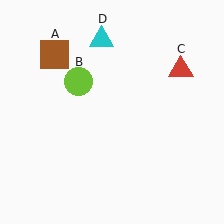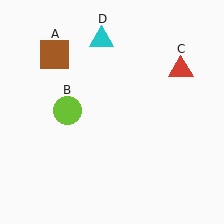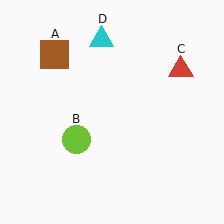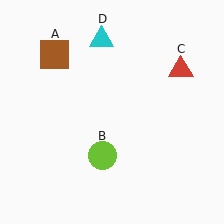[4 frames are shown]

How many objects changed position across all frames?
1 object changed position: lime circle (object B).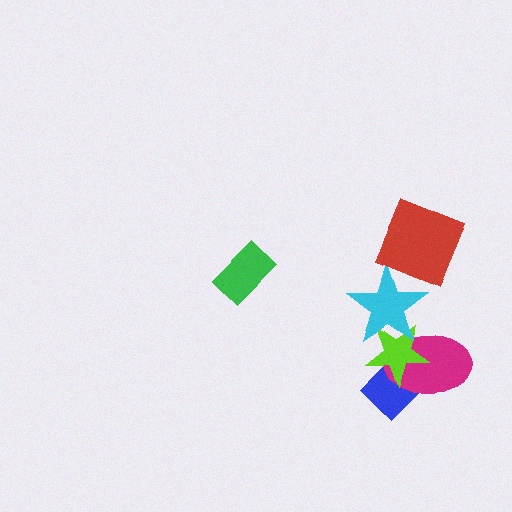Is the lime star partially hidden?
Yes, it is partially covered by another shape.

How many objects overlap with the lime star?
3 objects overlap with the lime star.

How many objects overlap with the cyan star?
3 objects overlap with the cyan star.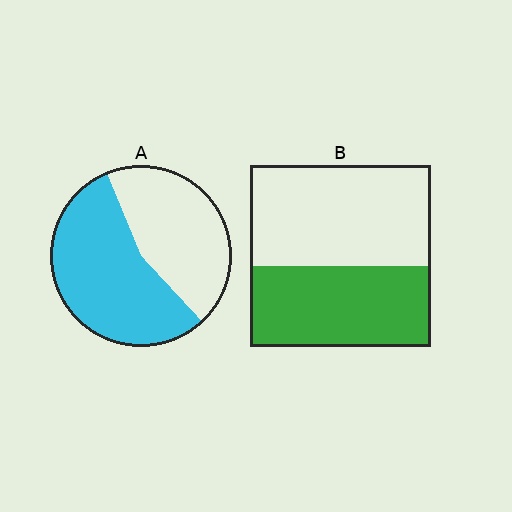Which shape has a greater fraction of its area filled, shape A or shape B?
Shape A.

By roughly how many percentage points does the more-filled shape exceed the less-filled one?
By roughly 10 percentage points (A over B).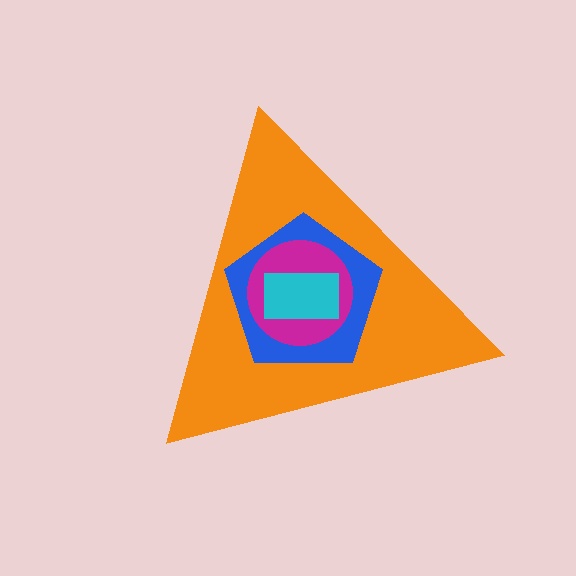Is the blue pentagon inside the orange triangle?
Yes.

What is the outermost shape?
The orange triangle.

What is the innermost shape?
The cyan rectangle.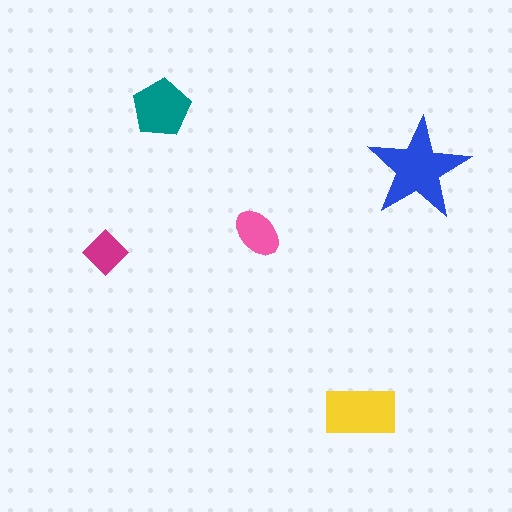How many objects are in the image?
There are 5 objects in the image.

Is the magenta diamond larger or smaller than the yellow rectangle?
Smaller.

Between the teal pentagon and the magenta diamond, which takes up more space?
The teal pentagon.